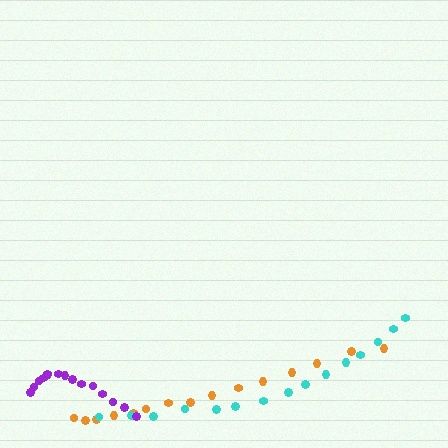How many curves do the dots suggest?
There are 3 distinct paths.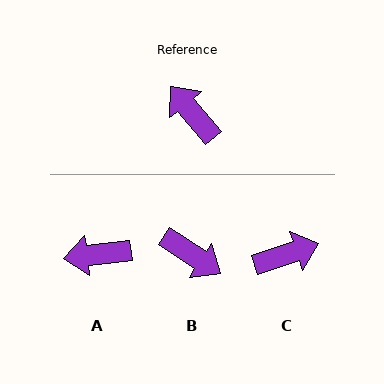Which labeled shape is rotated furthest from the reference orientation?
B, about 163 degrees away.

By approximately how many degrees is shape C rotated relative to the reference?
Approximately 111 degrees clockwise.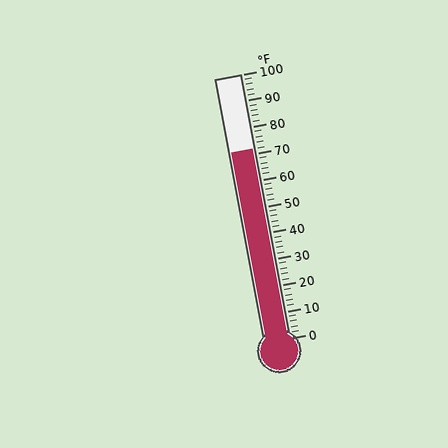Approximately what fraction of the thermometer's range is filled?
The thermometer is filled to approximately 70% of its range.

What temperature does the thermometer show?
The thermometer shows approximately 72°F.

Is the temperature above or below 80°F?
The temperature is below 80°F.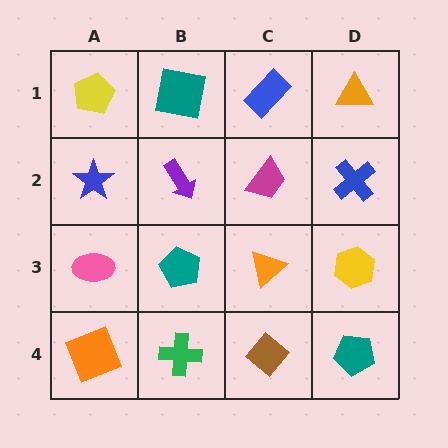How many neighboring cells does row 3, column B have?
4.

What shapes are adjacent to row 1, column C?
A magenta trapezoid (row 2, column C), a teal square (row 1, column B), an orange triangle (row 1, column D).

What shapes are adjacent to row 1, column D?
A blue cross (row 2, column D), a blue rectangle (row 1, column C).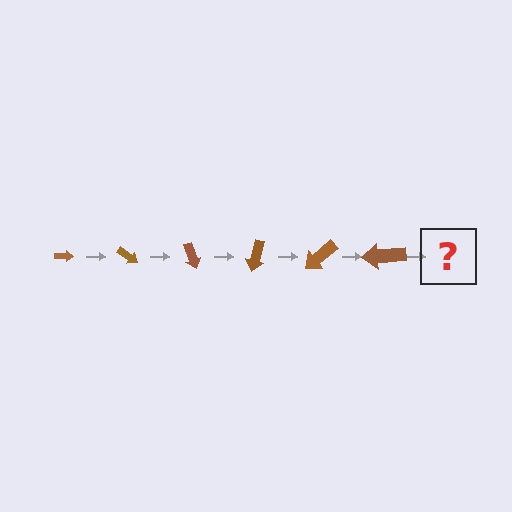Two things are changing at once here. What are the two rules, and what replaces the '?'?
The two rules are that the arrow grows larger each step and it rotates 35 degrees each step. The '?' should be an arrow, larger than the previous one and rotated 210 degrees from the start.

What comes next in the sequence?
The next element should be an arrow, larger than the previous one and rotated 210 degrees from the start.